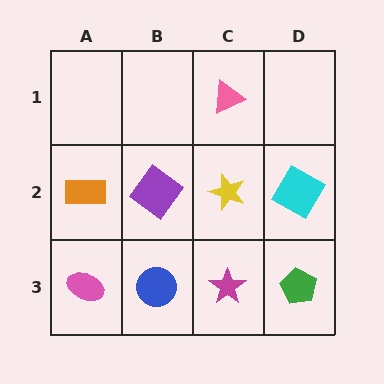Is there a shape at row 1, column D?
No, that cell is empty.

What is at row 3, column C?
A magenta star.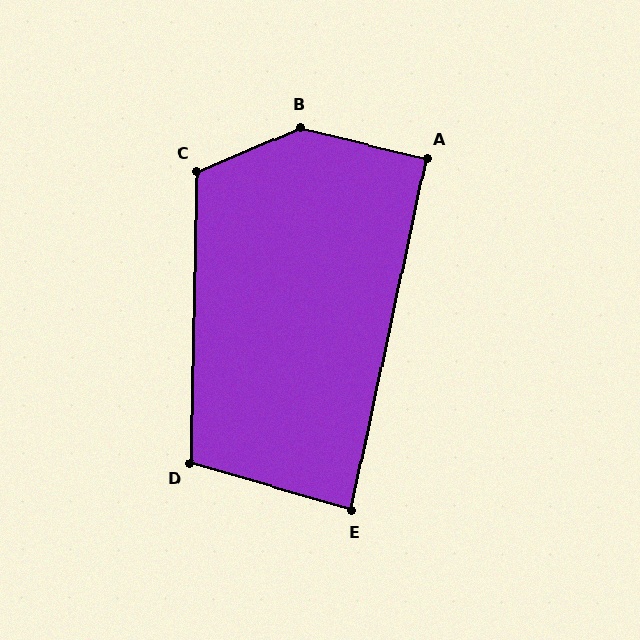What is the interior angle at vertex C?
Approximately 114 degrees (obtuse).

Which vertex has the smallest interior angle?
E, at approximately 86 degrees.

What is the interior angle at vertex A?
Approximately 92 degrees (approximately right).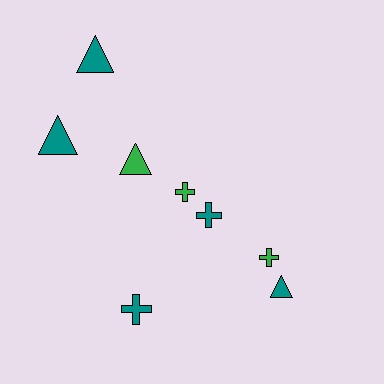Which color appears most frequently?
Teal, with 5 objects.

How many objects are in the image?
There are 8 objects.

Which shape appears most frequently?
Triangle, with 4 objects.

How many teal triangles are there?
There are 3 teal triangles.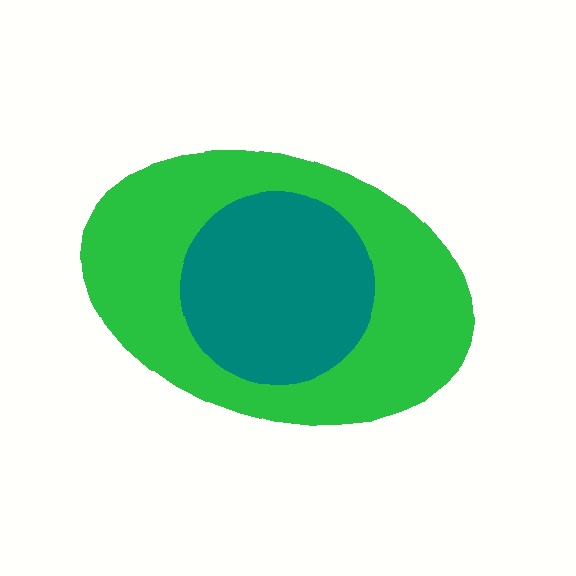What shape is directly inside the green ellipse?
The teal circle.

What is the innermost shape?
The teal circle.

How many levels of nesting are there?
2.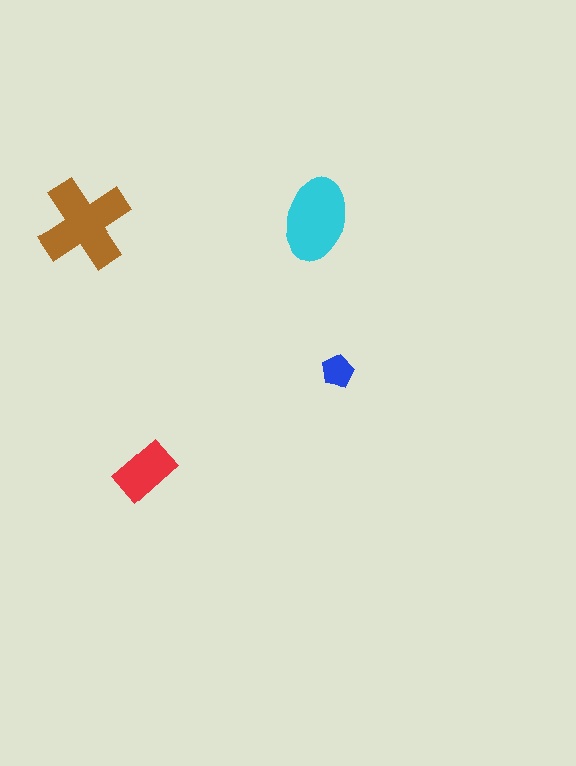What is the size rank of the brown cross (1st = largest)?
1st.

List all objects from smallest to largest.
The blue pentagon, the red rectangle, the cyan ellipse, the brown cross.